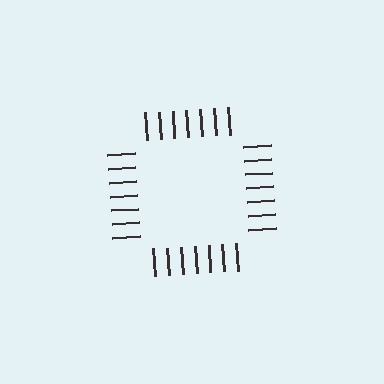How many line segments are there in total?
28 — 7 along each of the 4 edges.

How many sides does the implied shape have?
4 sides — the line-ends trace a square.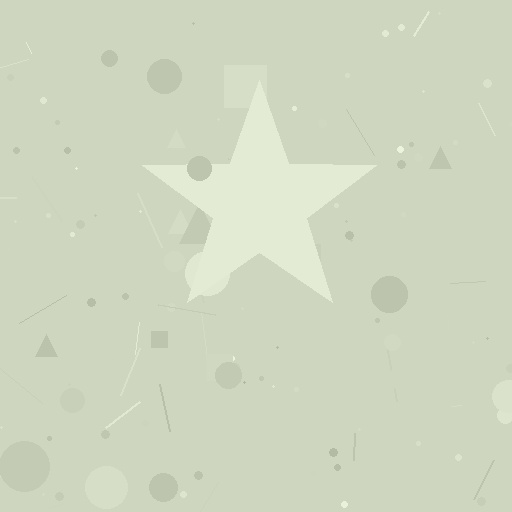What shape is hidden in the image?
A star is hidden in the image.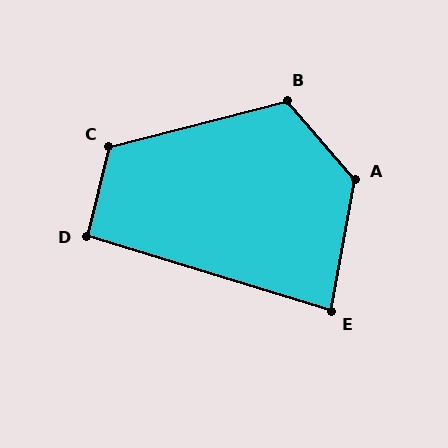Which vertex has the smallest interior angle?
E, at approximately 83 degrees.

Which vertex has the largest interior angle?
A, at approximately 129 degrees.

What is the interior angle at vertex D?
Approximately 93 degrees (approximately right).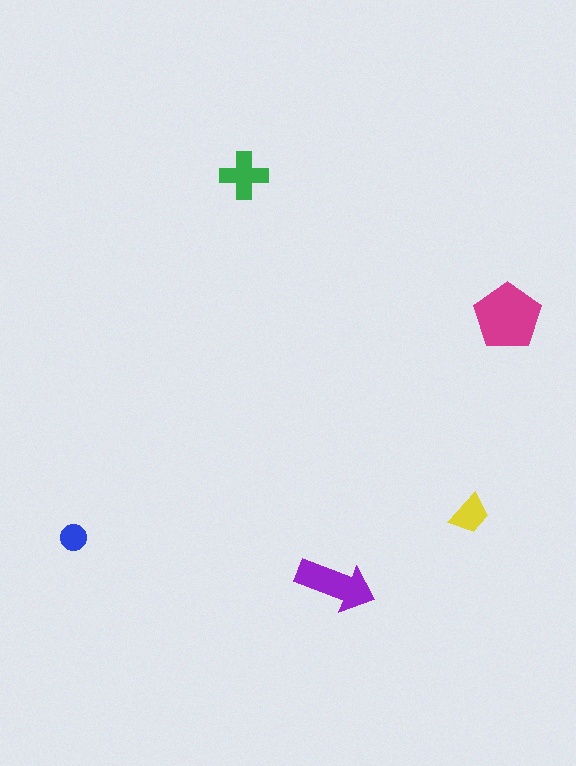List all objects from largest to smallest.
The magenta pentagon, the purple arrow, the green cross, the yellow trapezoid, the blue circle.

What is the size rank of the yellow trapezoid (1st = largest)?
4th.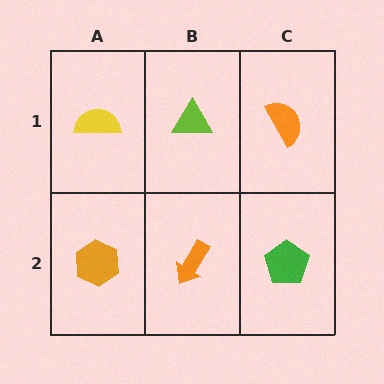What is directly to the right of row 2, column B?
A green pentagon.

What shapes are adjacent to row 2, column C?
An orange semicircle (row 1, column C), an orange arrow (row 2, column B).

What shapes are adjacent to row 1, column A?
An orange hexagon (row 2, column A), a lime triangle (row 1, column B).